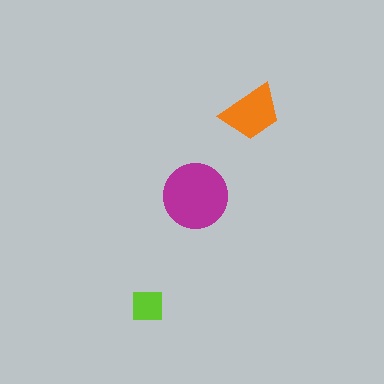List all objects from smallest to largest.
The lime square, the orange trapezoid, the magenta circle.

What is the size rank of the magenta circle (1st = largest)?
1st.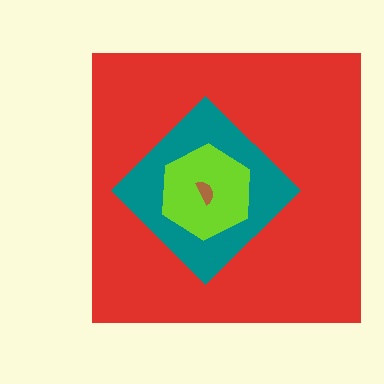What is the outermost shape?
The red square.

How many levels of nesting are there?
4.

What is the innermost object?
The brown semicircle.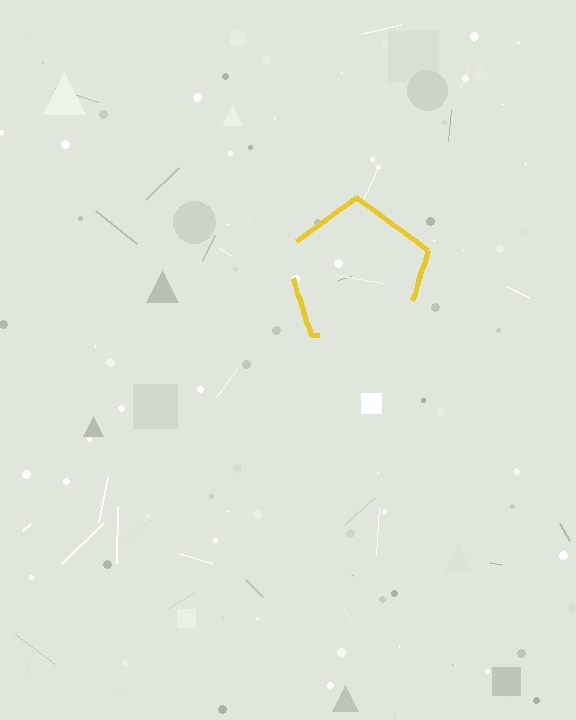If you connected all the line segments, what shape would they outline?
They would outline a pentagon.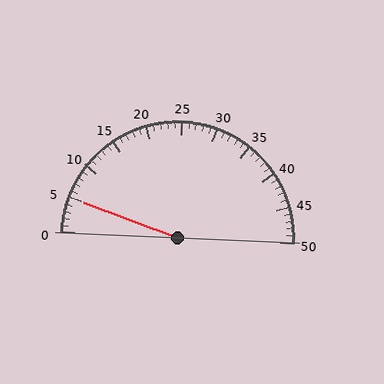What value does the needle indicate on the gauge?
The needle indicates approximately 5.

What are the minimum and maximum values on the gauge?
The gauge ranges from 0 to 50.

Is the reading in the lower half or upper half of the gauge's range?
The reading is in the lower half of the range (0 to 50).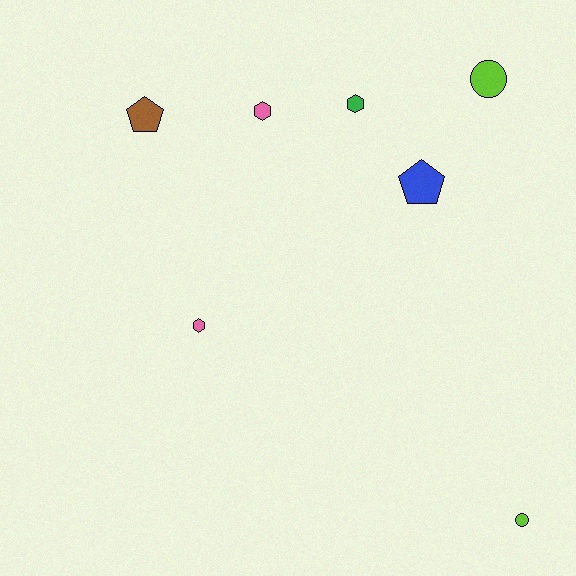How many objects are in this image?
There are 7 objects.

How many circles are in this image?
There are 2 circles.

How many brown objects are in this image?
There is 1 brown object.